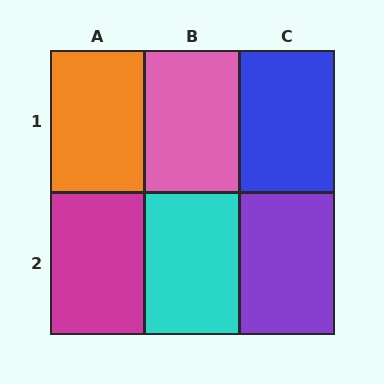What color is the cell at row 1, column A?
Orange.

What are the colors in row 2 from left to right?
Magenta, cyan, purple.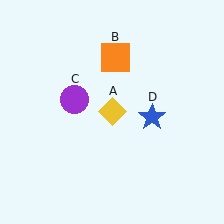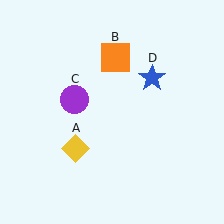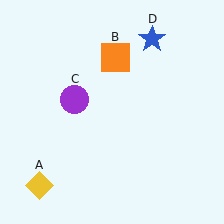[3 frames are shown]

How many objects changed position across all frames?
2 objects changed position: yellow diamond (object A), blue star (object D).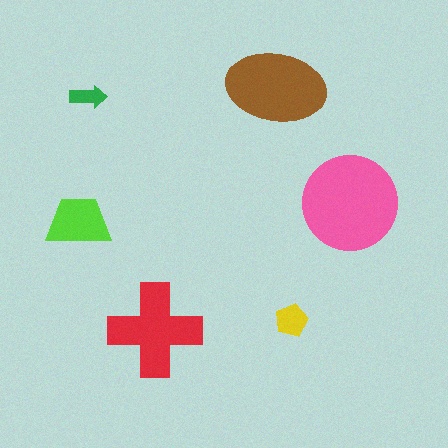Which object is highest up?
The brown ellipse is topmost.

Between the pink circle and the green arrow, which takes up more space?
The pink circle.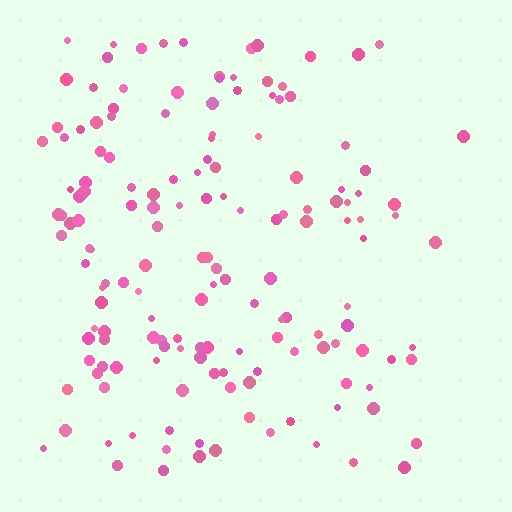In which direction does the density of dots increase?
From right to left, with the left side densest.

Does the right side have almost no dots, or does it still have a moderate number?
Still a moderate number, just noticeably fewer than the left.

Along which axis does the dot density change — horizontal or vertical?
Horizontal.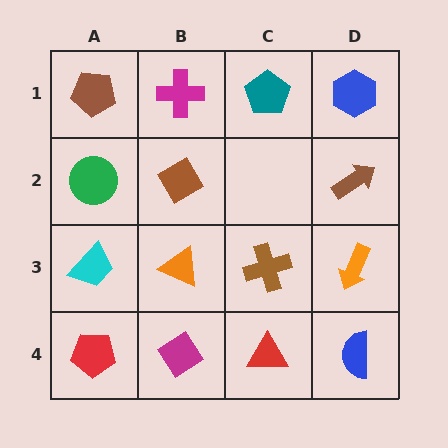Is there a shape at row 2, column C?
No, that cell is empty.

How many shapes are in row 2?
3 shapes.